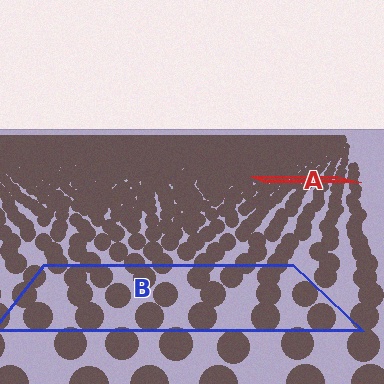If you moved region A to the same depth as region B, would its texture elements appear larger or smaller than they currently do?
They would appear larger. At a closer depth, the same texture elements are projected at a bigger on-screen size.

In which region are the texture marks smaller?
The texture marks are smaller in region A, because it is farther away.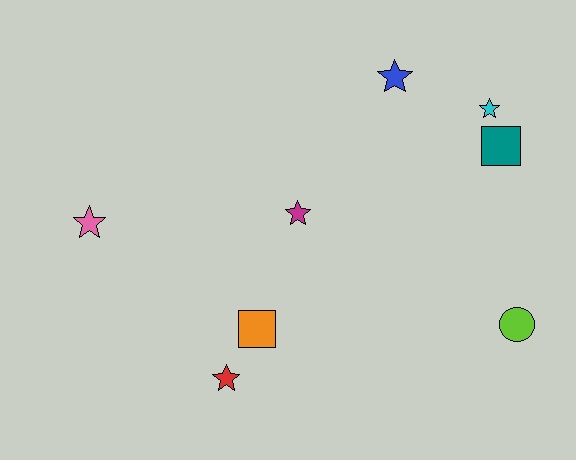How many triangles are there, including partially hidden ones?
There are no triangles.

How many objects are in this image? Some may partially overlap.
There are 8 objects.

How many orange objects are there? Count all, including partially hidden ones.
There is 1 orange object.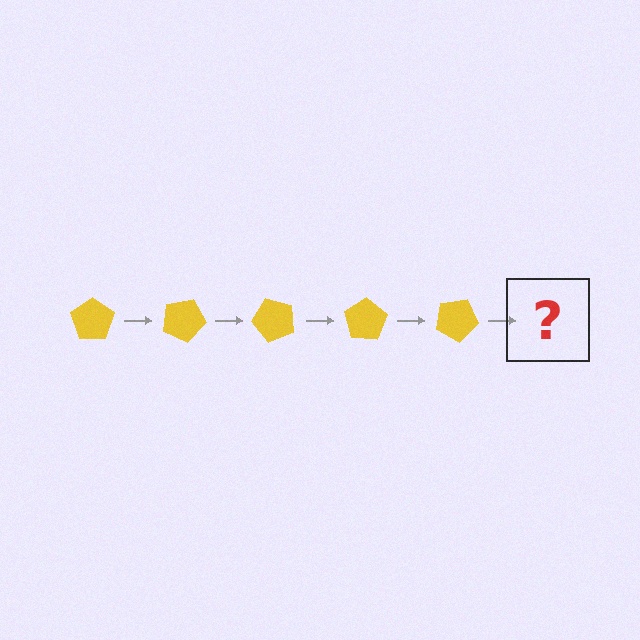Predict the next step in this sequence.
The next step is a yellow pentagon rotated 125 degrees.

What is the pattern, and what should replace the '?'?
The pattern is that the pentagon rotates 25 degrees each step. The '?' should be a yellow pentagon rotated 125 degrees.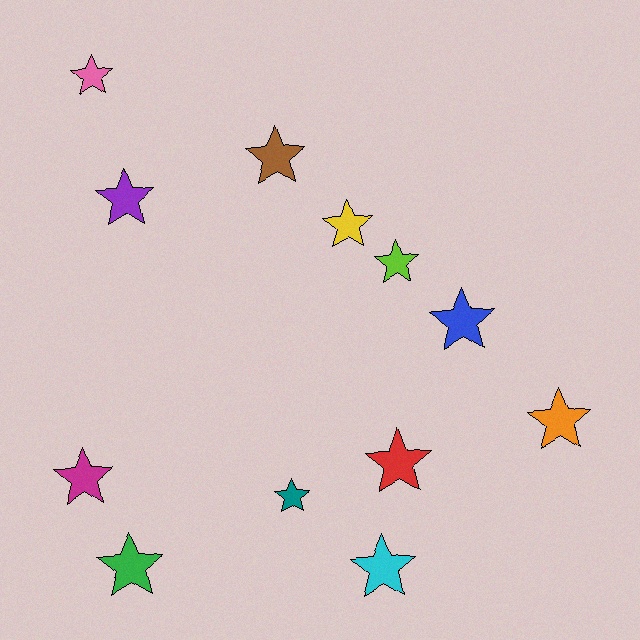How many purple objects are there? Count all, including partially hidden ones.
There is 1 purple object.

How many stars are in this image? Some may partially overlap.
There are 12 stars.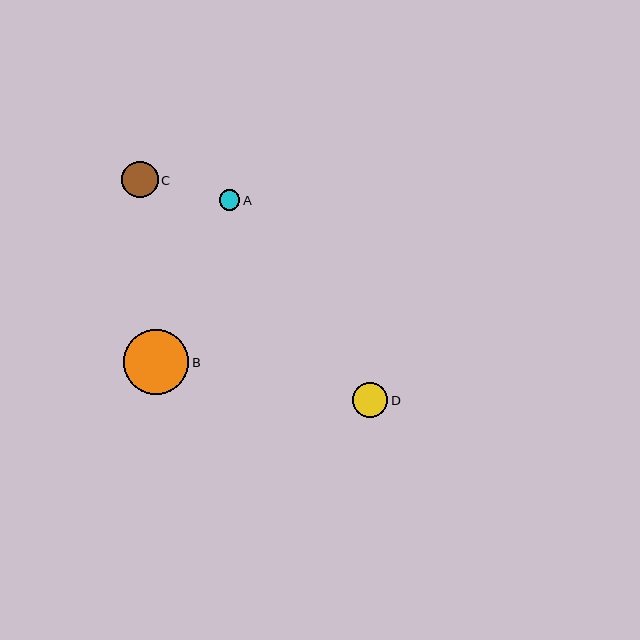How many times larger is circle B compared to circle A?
Circle B is approximately 3.1 times the size of circle A.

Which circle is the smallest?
Circle A is the smallest with a size of approximately 21 pixels.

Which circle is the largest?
Circle B is the largest with a size of approximately 65 pixels.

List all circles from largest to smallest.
From largest to smallest: B, C, D, A.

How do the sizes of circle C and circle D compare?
Circle C and circle D are approximately the same size.